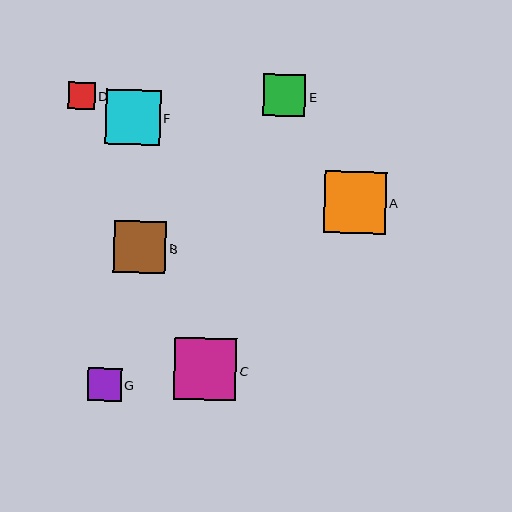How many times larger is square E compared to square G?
Square E is approximately 1.3 times the size of square G.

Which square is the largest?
Square C is the largest with a size of approximately 62 pixels.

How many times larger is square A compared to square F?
Square A is approximately 1.1 times the size of square F.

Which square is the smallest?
Square D is the smallest with a size of approximately 27 pixels.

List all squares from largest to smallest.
From largest to smallest: C, A, F, B, E, G, D.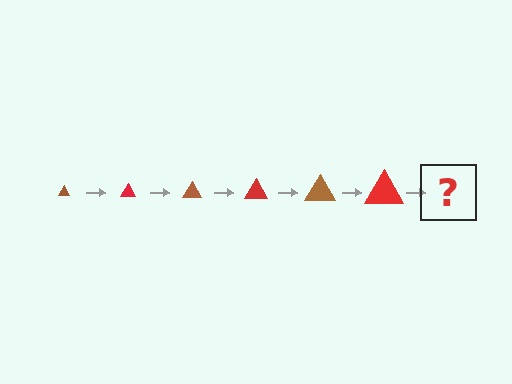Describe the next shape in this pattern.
It should be a brown triangle, larger than the previous one.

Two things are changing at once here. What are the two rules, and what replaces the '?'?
The two rules are that the triangle grows larger each step and the color cycles through brown and red. The '?' should be a brown triangle, larger than the previous one.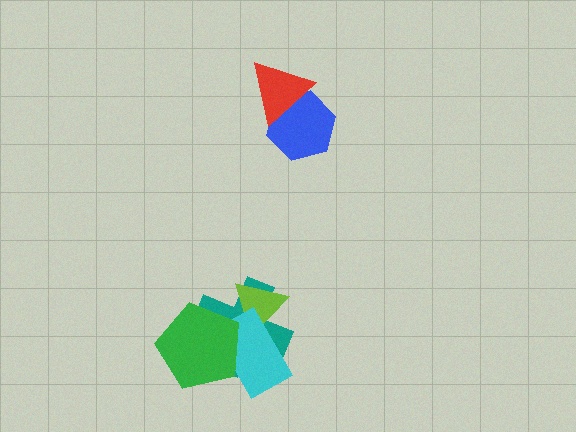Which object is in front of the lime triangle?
The cyan rectangle is in front of the lime triangle.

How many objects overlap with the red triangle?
1 object overlaps with the red triangle.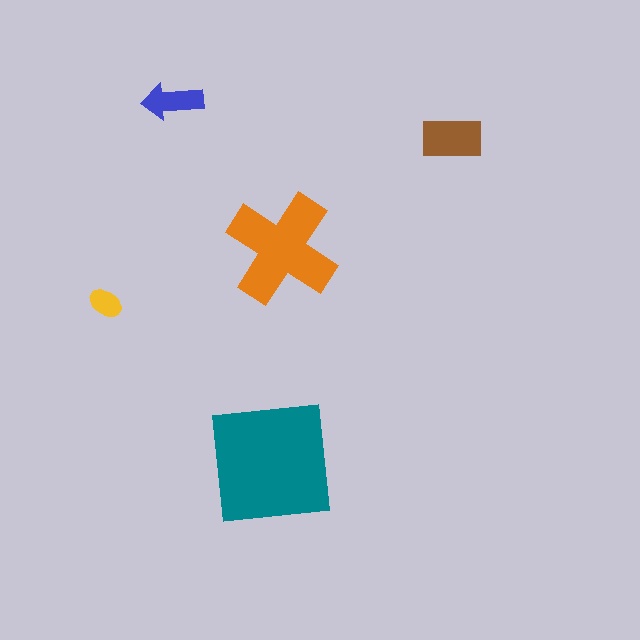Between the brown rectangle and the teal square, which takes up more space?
The teal square.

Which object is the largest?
The teal square.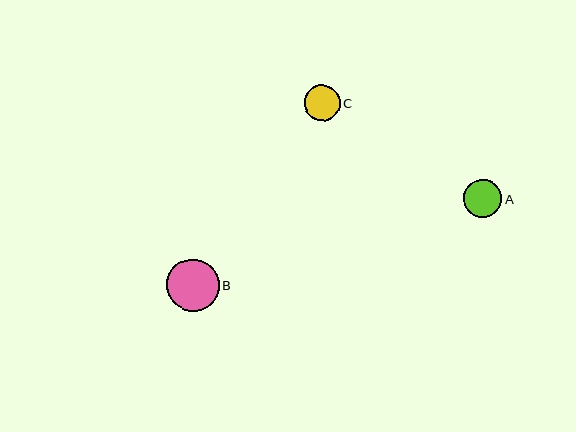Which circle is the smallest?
Circle C is the smallest with a size of approximately 36 pixels.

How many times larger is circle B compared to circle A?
Circle B is approximately 1.4 times the size of circle A.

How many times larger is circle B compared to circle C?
Circle B is approximately 1.5 times the size of circle C.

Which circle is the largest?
Circle B is the largest with a size of approximately 53 pixels.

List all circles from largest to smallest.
From largest to smallest: B, A, C.